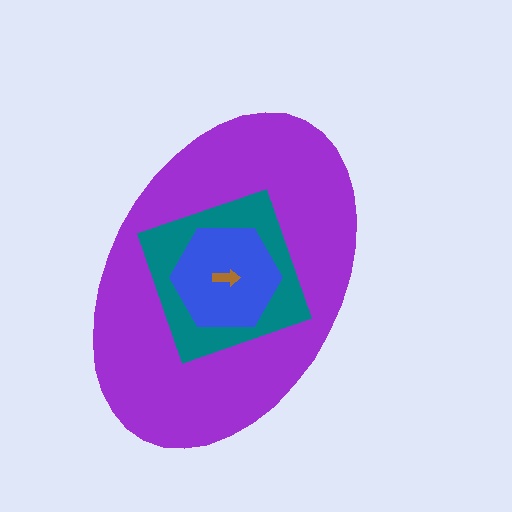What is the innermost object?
The brown arrow.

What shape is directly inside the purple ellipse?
The teal square.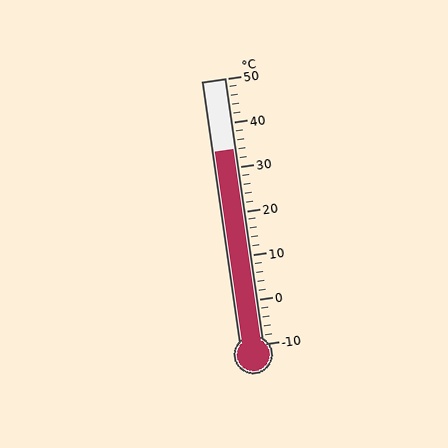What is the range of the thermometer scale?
The thermometer scale ranges from -10°C to 50°C.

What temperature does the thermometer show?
The thermometer shows approximately 34°C.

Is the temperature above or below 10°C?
The temperature is above 10°C.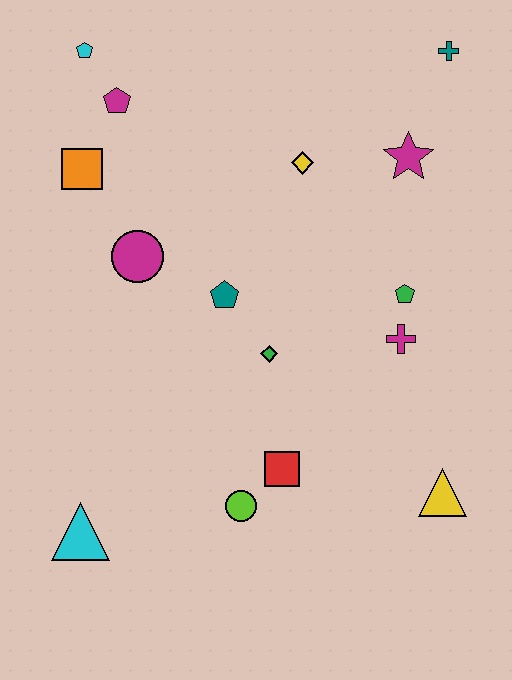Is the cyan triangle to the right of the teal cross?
No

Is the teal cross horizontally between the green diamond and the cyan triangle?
No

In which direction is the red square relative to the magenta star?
The red square is below the magenta star.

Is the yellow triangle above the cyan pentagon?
No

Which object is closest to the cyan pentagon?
The magenta pentagon is closest to the cyan pentagon.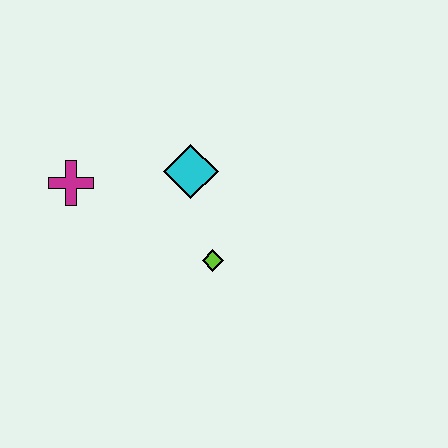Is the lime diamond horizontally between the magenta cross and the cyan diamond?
No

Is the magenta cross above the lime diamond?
Yes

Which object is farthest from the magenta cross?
The lime diamond is farthest from the magenta cross.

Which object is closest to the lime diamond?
The cyan diamond is closest to the lime diamond.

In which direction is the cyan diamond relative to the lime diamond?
The cyan diamond is above the lime diamond.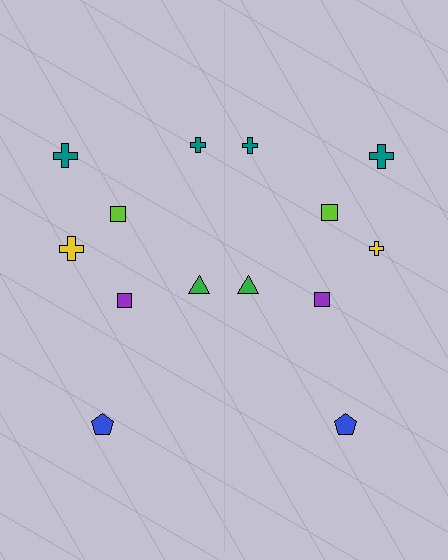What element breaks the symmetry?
The yellow cross on the right side has a different size than its mirror counterpart.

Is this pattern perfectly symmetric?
No, the pattern is not perfectly symmetric. The yellow cross on the right side has a different size than its mirror counterpart.